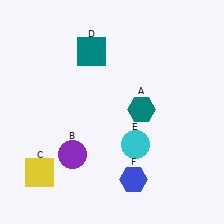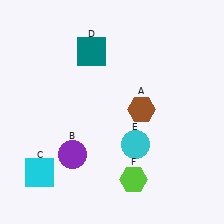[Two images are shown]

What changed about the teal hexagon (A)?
In Image 1, A is teal. In Image 2, it changed to brown.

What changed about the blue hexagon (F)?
In Image 1, F is blue. In Image 2, it changed to lime.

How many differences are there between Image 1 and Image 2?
There are 3 differences between the two images.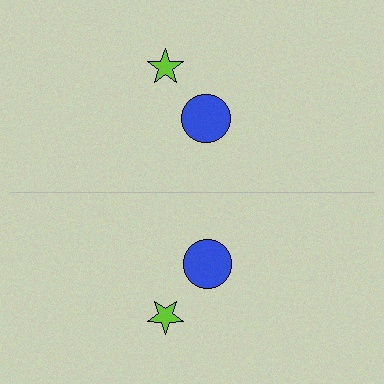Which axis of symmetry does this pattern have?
The pattern has a horizontal axis of symmetry running through the center of the image.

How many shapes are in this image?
There are 4 shapes in this image.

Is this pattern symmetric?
Yes, this pattern has bilateral (reflection) symmetry.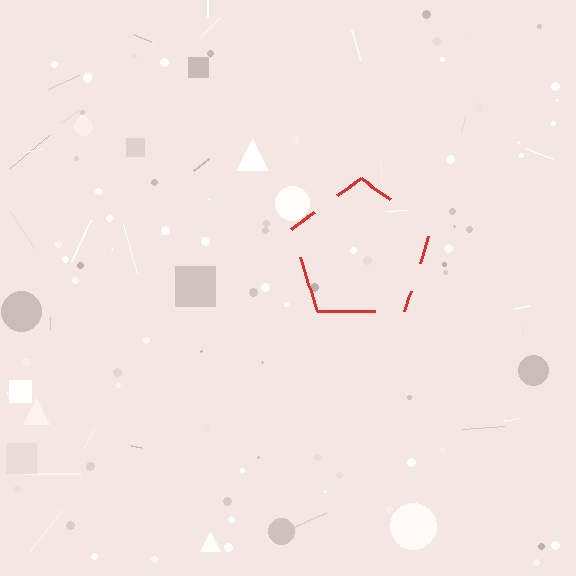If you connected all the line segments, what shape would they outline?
They would outline a pentagon.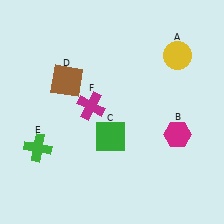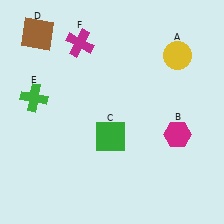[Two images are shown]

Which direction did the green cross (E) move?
The green cross (E) moved up.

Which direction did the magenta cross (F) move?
The magenta cross (F) moved up.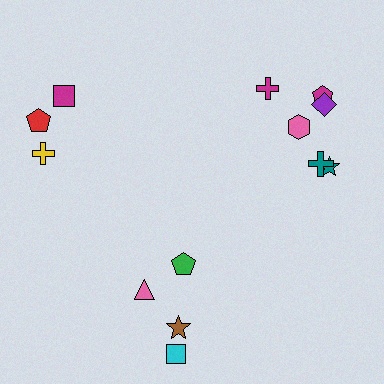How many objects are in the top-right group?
There are 6 objects.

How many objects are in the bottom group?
There are 4 objects.